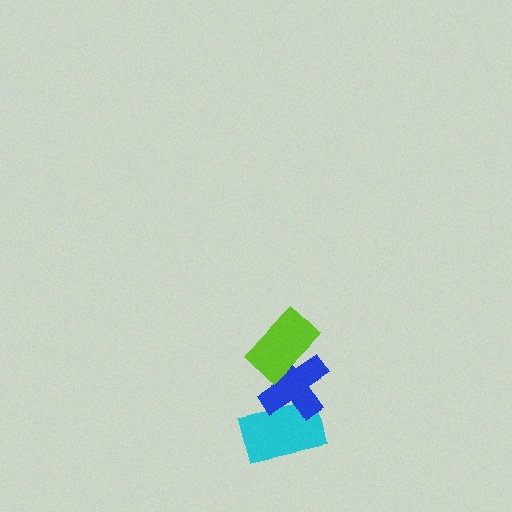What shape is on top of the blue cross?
The lime rectangle is on top of the blue cross.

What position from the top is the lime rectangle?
The lime rectangle is 1st from the top.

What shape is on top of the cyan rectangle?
The blue cross is on top of the cyan rectangle.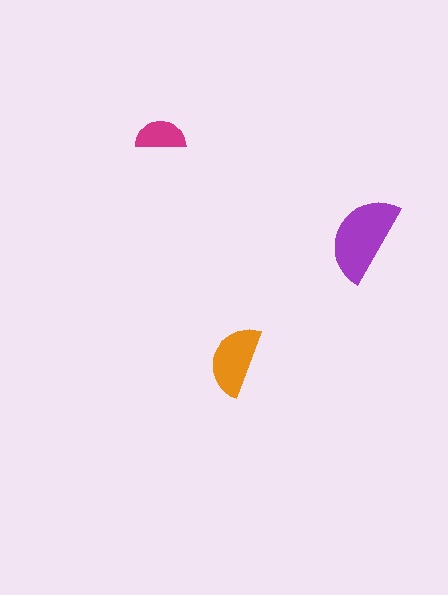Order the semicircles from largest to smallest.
the purple one, the orange one, the magenta one.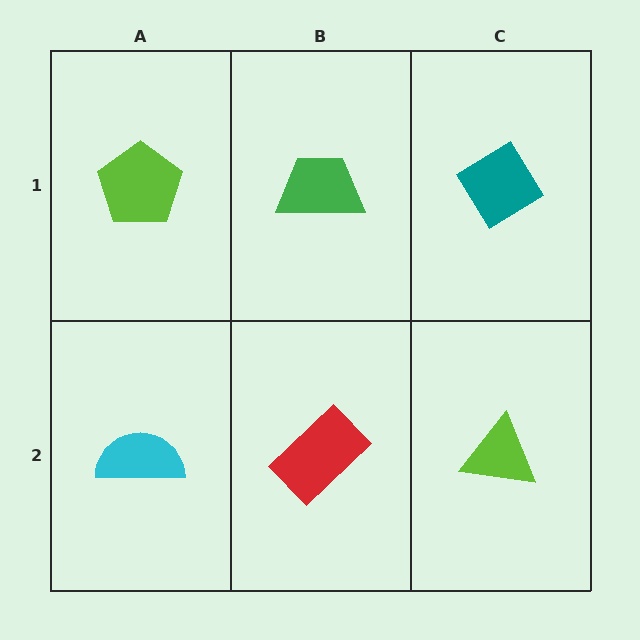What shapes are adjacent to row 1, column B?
A red rectangle (row 2, column B), a lime pentagon (row 1, column A), a teal diamond (row 1, column C).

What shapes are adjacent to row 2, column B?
A green trapezoid (row 1, column B), a cyan semicircle (row 2, column A), a lime triangle (row 2, column C).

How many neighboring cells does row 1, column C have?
2.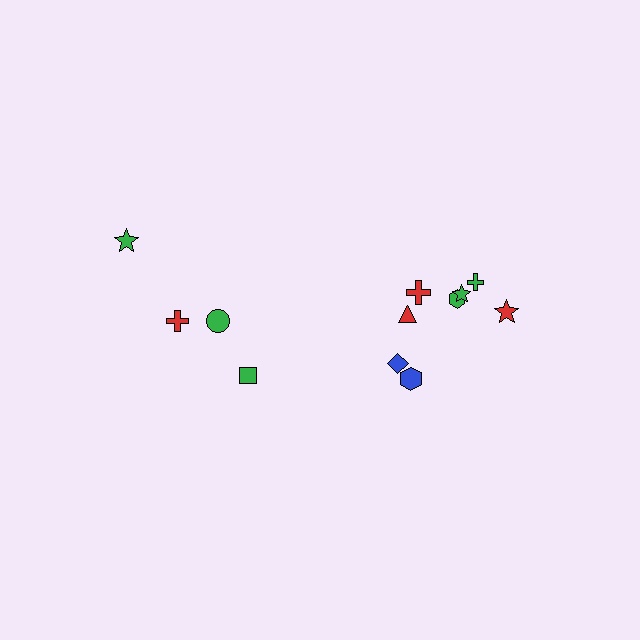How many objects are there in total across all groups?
There are 12 objects.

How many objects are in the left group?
There are 4 objects.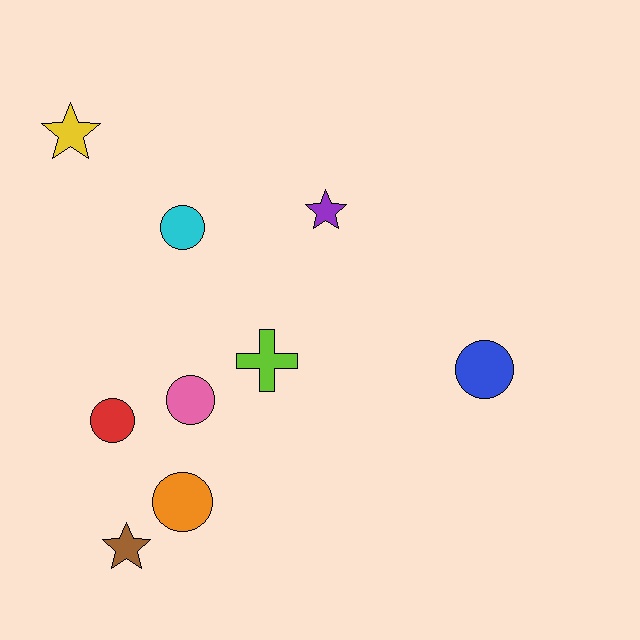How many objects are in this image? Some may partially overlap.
There are 9 objects.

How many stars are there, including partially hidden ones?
There are 3 stars.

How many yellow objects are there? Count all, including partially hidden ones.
There is 1 yellow object.